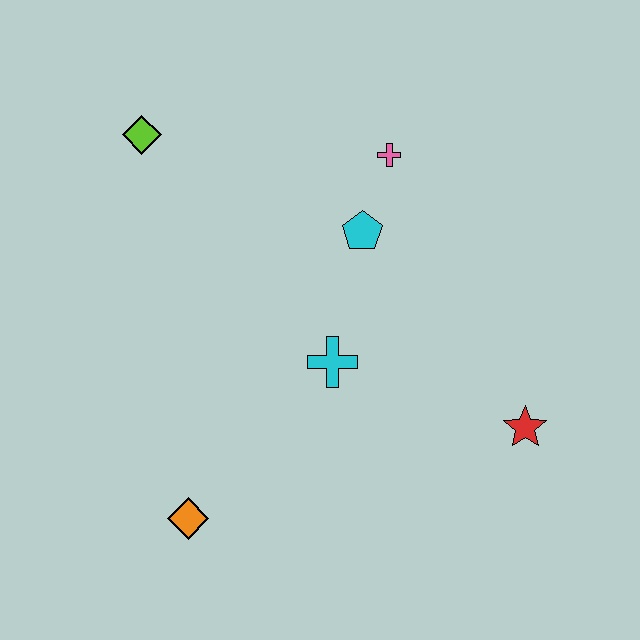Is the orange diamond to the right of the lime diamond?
Yes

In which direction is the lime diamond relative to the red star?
The lime diamond is to the left of the red star.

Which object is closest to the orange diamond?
The cyan cross is closest to the orange diamond.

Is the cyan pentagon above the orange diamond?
Yes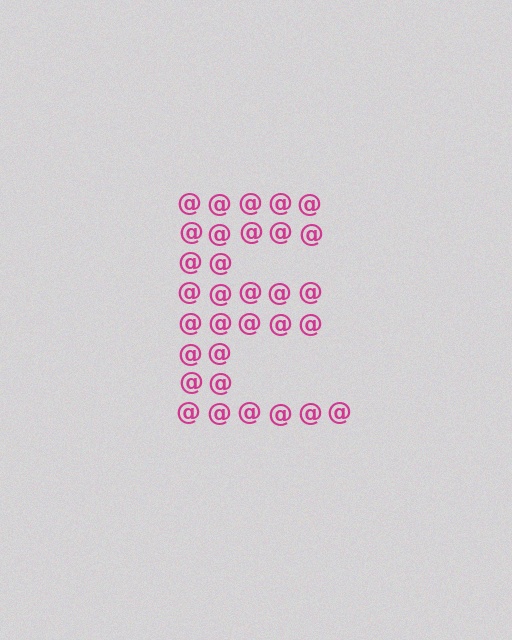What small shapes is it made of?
It is made of small at signs.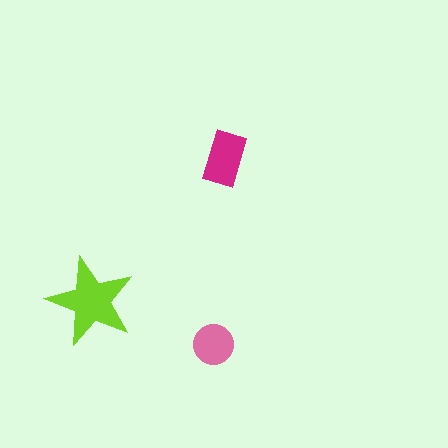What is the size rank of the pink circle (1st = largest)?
3rd.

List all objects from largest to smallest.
The lime star, the magenta rectangle, the pink circle.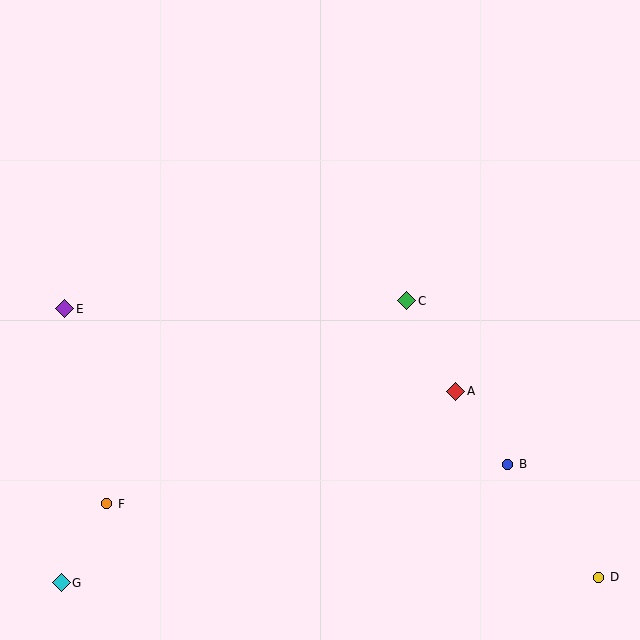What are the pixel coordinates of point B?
Point B is at (508, 464).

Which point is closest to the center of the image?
Point C at (407, 301) is closest to the center.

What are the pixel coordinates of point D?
Point D is at (599, 577).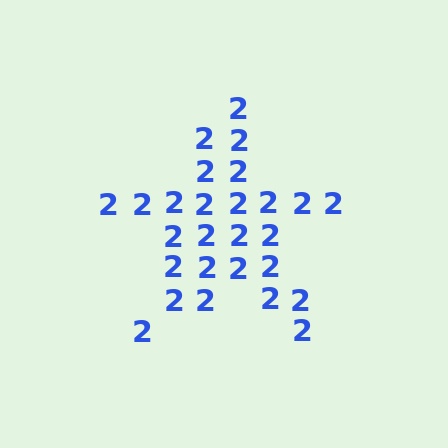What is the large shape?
The large shape is a star.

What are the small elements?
The small elements are digit 2's.